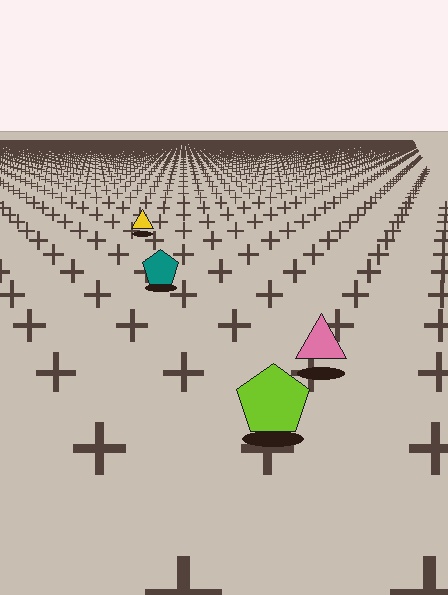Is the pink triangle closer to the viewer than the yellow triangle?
Yes. The pink triangle is closer — you can tell from the texture gradient: the ground texture is coarser near it.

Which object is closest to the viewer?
The lime pentagon is closest. The texture marks near it are larger and more spread out.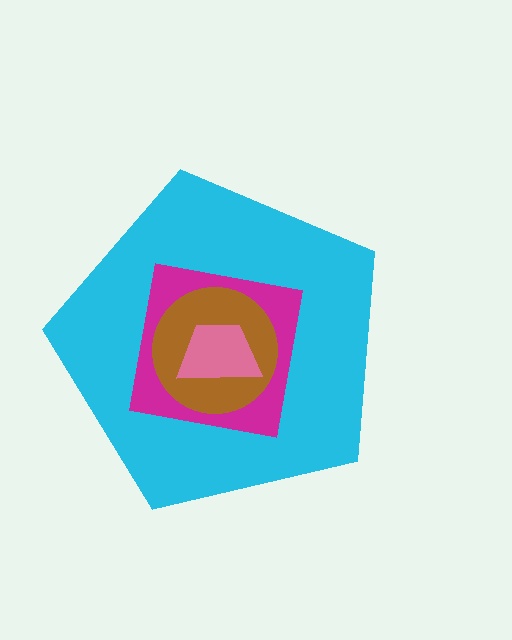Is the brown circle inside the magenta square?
Yes.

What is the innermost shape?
The pink trapezoid.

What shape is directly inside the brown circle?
The pink trapezoid.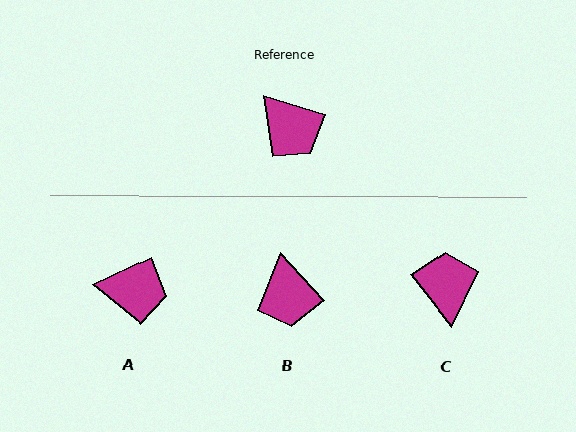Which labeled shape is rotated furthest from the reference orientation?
C, about 145 degrees away.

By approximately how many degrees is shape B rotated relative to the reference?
Approximately 30 degrees clockwise.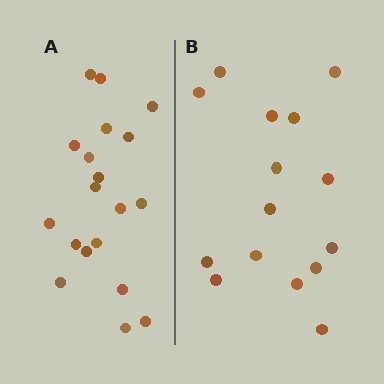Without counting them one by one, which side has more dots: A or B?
Region A (the left region) has more dots.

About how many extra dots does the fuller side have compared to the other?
Region A has about 4 more dots than region B.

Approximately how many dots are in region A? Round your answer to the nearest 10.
About 20 dots. (The exact count is 19, which rounds to 20.)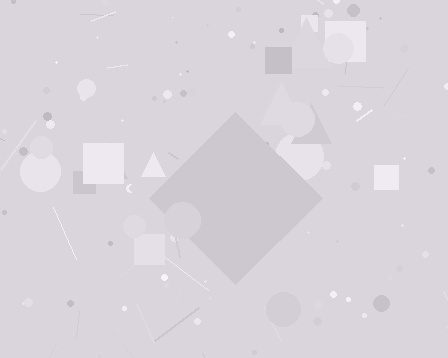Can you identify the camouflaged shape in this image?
The camouflaged shape is a diamond.